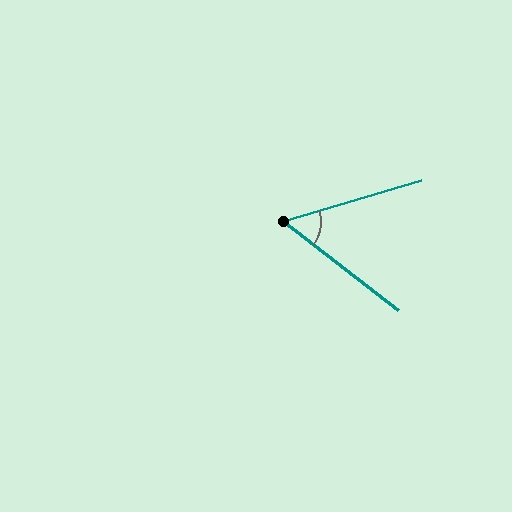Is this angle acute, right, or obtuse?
It is acute.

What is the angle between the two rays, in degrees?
Approximately 54 degrees.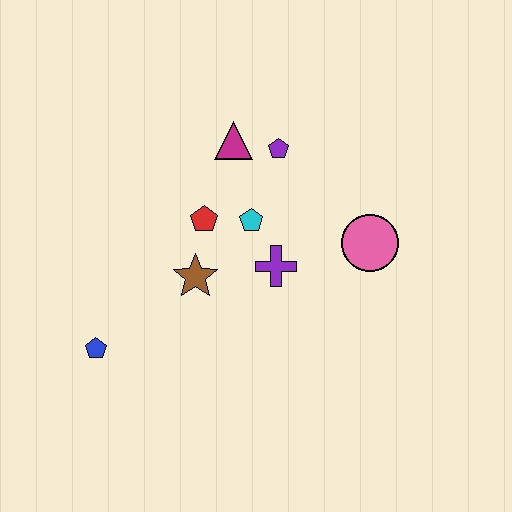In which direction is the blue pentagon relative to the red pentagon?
The blue pentagon is below the red pentagon.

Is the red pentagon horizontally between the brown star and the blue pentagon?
No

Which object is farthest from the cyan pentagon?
The blue pentagon is farthest from the cyan pentagon.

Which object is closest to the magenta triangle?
The purple pentagon is closest to the magenta triangle.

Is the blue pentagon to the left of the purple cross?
Yes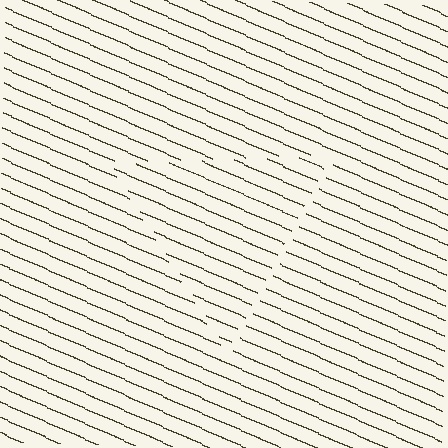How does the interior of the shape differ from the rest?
The interior of the shape contains the same grating, shifted by half a period — the contour is defined by the phase discontinuity where line-ends from the inner and outer gratings abut.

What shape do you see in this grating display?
An illusory triangle. The interior of the shape contains the same grating, shifted by half a period — the contour is defined by the phase discontinuity where line-ends from the inner and outer gratings abut.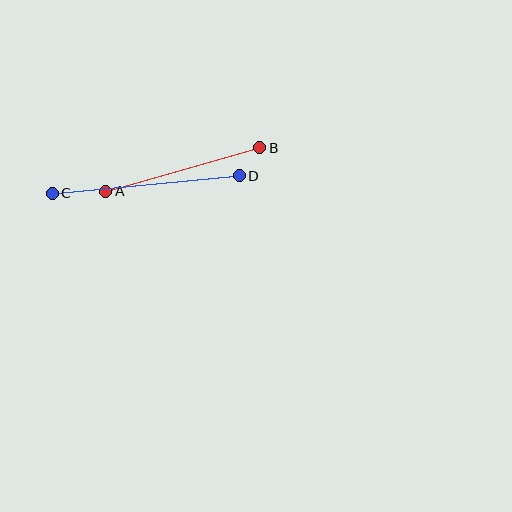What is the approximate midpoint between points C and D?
The midpoint is at approximately (146, 185) pixels.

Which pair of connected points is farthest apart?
Points C and D are farthest apart.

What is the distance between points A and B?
The distance is approximately 160 pixels.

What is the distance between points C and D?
The distance is approximately 188 pixels.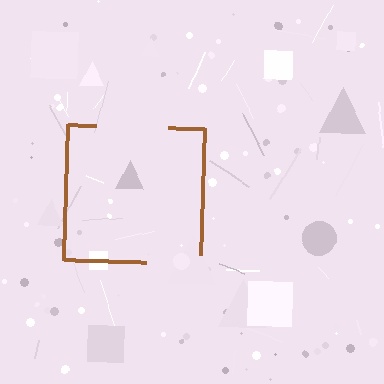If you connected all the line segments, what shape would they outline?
They would outline a square.